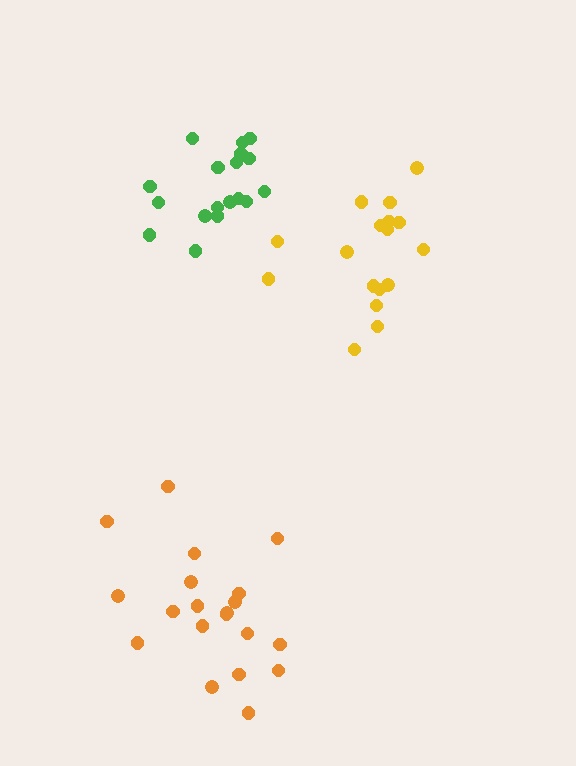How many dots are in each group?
Group 1: 20 dots, Group 2: 17 dots, Group 3: 18 dots (55 total).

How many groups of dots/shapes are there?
There are 3 groups.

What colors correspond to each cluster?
The clusters are colored: orange, yellow, green.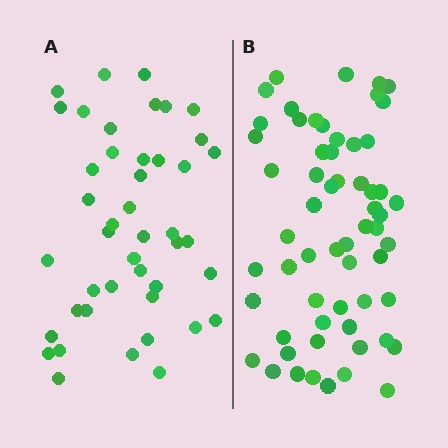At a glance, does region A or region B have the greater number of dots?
Region B (the right region) has more dots.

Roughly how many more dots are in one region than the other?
Region B has approximately 15 more dots than region A.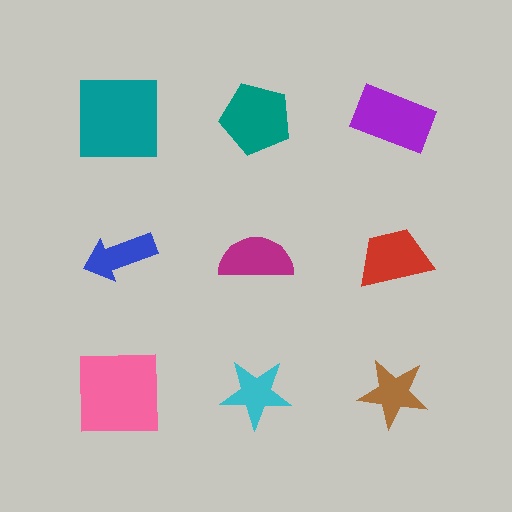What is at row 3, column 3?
A brown star.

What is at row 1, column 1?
A teal square.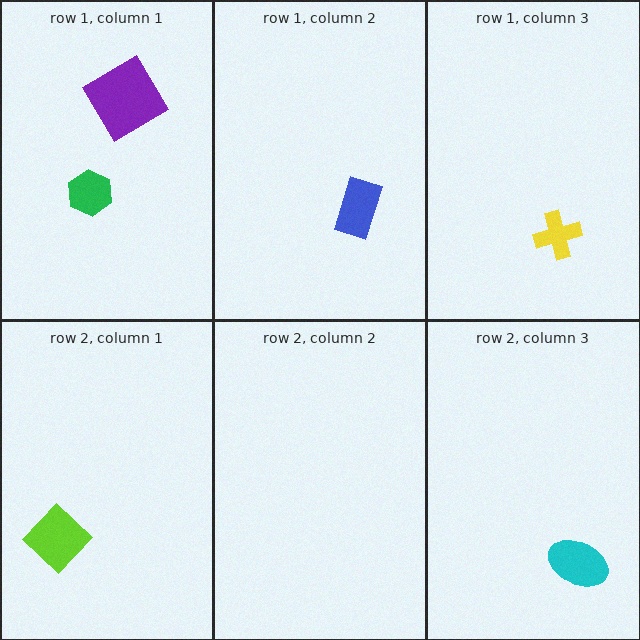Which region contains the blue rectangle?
The row 1, column 2 region.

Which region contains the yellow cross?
The row 1, column 3 region.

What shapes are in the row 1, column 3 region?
The yellow cross.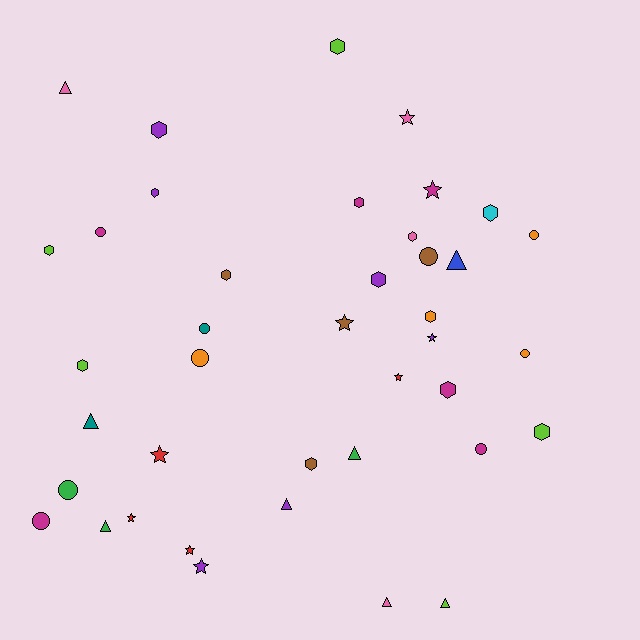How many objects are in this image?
There are 40 objects.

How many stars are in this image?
There are 9 stars.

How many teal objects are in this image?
There are 2 teal objects.